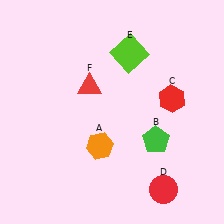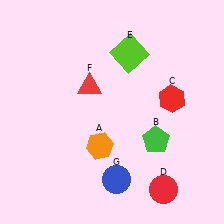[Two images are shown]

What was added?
A blue circle (G) was added in Image 2.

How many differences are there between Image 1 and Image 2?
There is 1 difference between the two images.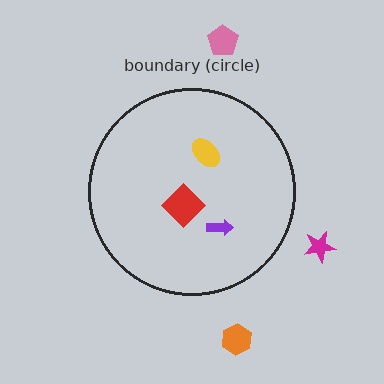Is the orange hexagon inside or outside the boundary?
Outside.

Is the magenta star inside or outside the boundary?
Outside.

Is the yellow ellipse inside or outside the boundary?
Inside.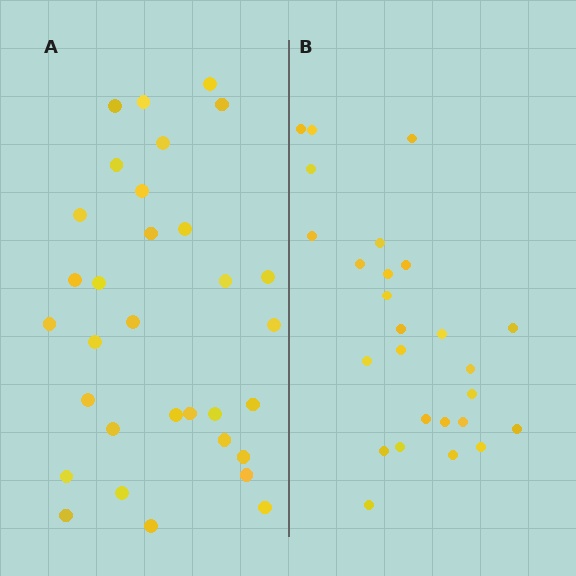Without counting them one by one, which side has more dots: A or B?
Region A (the left region) has more dots.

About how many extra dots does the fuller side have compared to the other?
Region A has about 6 more dots than region B.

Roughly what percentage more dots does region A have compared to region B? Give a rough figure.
About 25% more.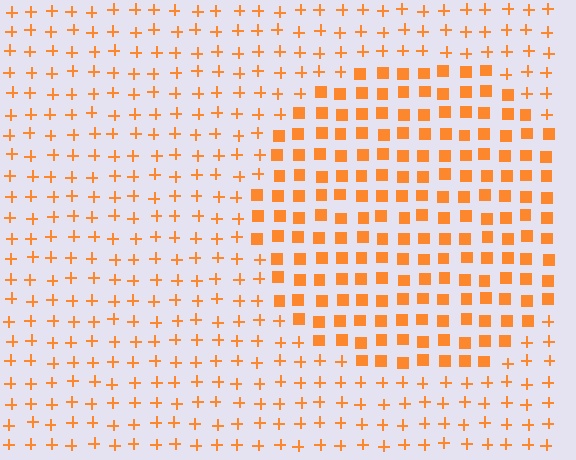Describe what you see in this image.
The image is filled with small orange elements arranged in a uniform grid. A circle-shaped region contains squares, while the surrounding area contains plus signs. The boundary is defined purely by the change in element shape.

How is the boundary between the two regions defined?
The boundary is defined by a change in element shape: squares inside vs. plus signs outside. All elements share the same color and spacing.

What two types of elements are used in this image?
The image uses squares inside the circle region and plus signs outside it.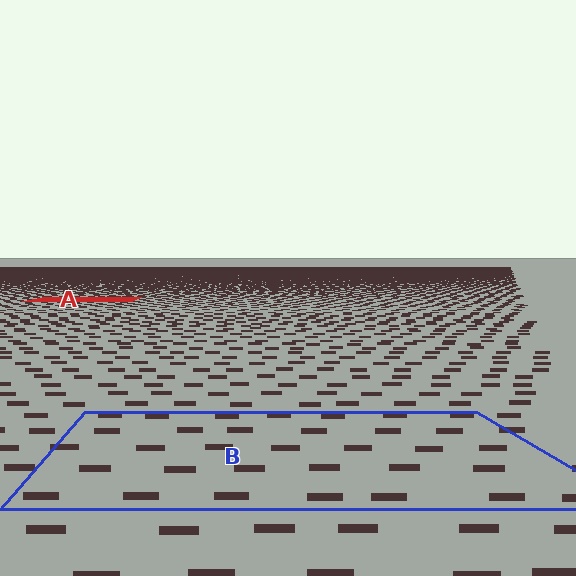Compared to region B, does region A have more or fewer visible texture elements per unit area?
Region A has more texture elements per unit area — they are packed more densely because it is farther away.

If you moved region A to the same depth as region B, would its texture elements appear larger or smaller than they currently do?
They would appear larger. At a closer depth, the same texture elements are projected at a bigger on-screen size.